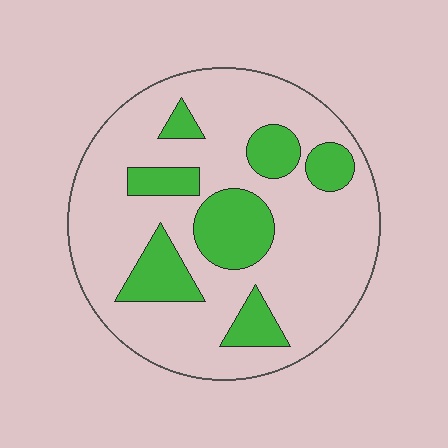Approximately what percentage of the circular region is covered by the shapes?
Approximately 25%.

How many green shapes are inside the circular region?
7.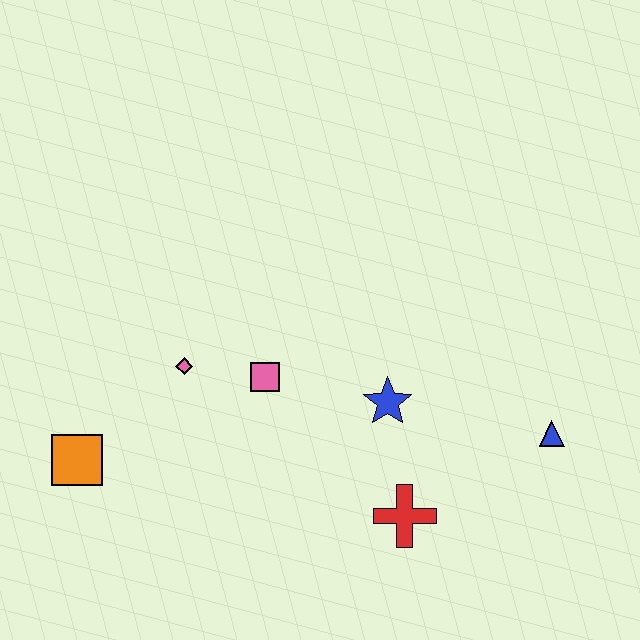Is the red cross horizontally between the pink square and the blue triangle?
Yes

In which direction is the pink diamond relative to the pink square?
The pink diamond is to the left of the pink square.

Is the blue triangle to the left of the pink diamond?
No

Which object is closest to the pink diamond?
The pink square is closest to the pink diamond.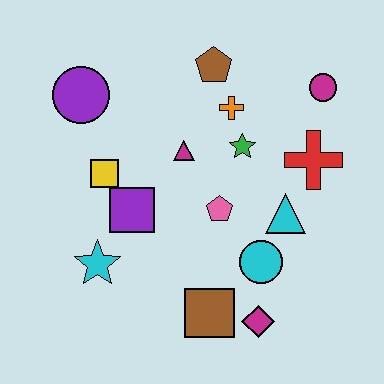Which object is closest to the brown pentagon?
The orange cross is closest to the brown pentagon.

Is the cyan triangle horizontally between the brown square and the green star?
No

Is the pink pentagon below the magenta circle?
Yes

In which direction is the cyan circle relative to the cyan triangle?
The cyan circle is below the cyan triangle.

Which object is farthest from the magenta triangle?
The magenta diamond is farthest from the magenta triangle.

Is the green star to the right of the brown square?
Yes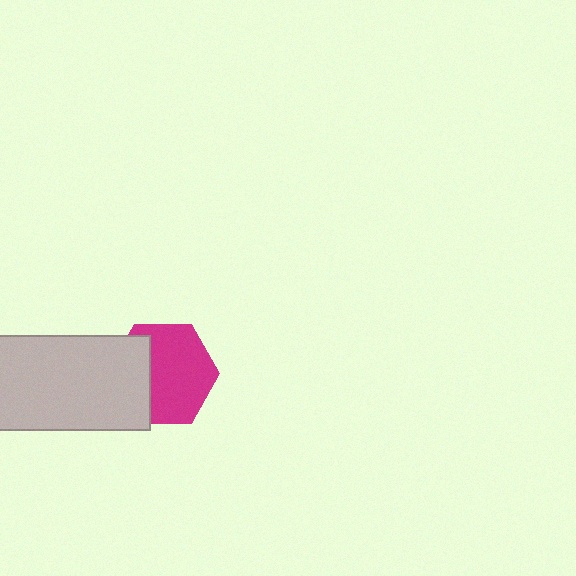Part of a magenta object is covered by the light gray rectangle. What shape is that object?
It is a hexagon.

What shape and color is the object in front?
The object in front is a light gray rectangle.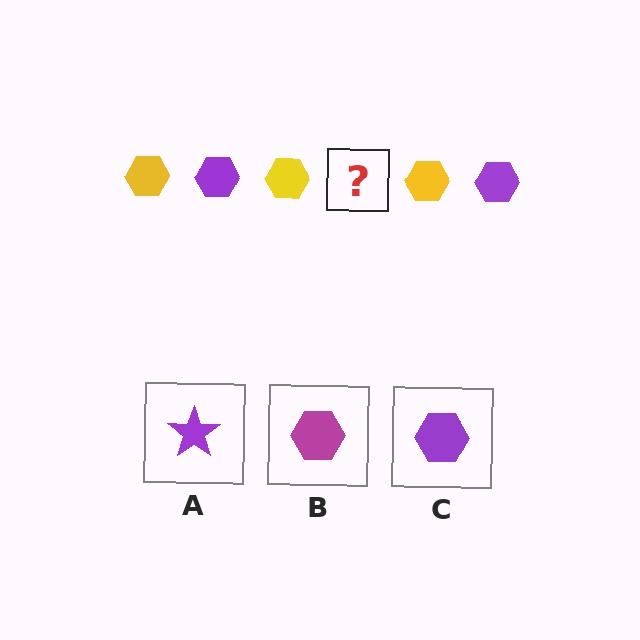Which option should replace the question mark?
Option C.